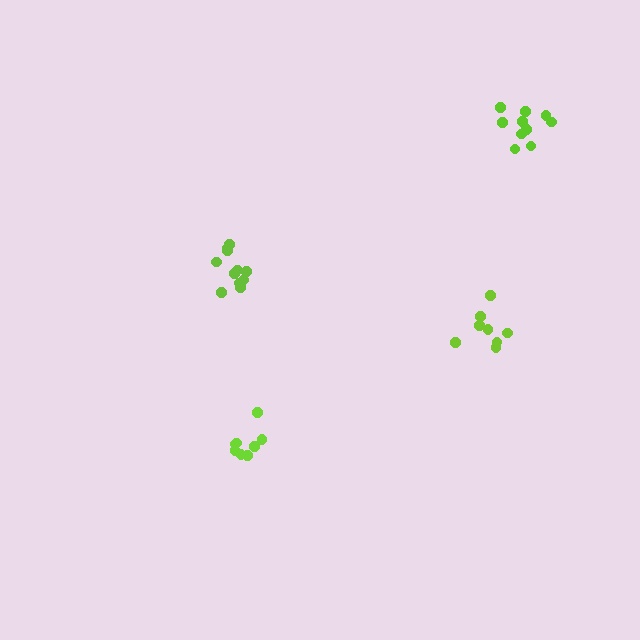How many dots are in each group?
Group 1: 9 dots, Group 2: 8 dots, Group 3: 11 dots, Group 4: 10 dots (38 total).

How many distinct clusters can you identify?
There are 4 distinct clusters.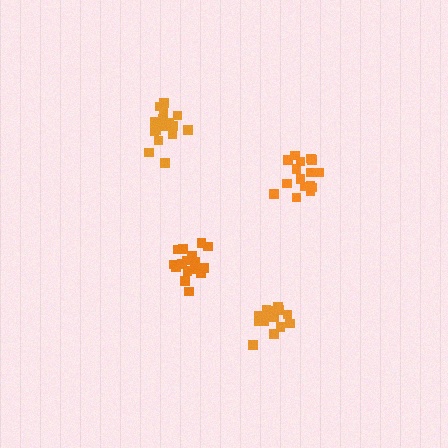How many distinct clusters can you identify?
There are 4 distinct clusters.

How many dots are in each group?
Group 1: 17 dots, Group 2: 21 dots, Group 3: 18 dots, Group 4: 17 dots (73 total).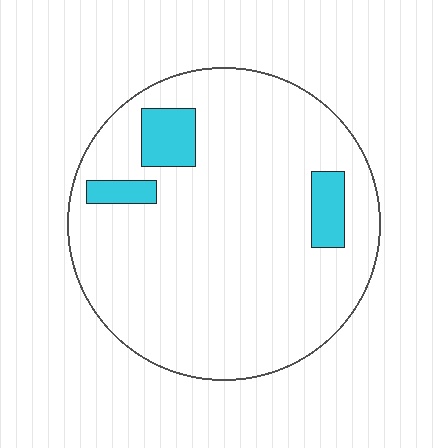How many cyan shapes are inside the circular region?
3.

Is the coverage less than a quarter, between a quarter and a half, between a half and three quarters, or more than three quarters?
Less than a quarter.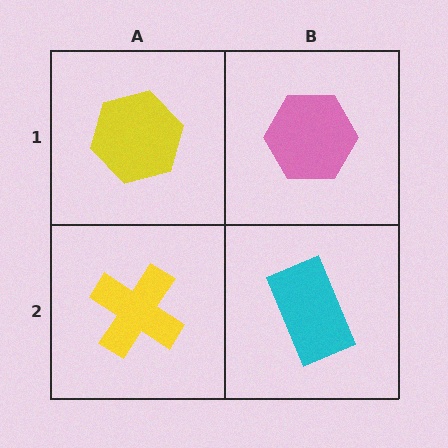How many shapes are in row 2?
2 shapes.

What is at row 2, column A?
A yellow cross.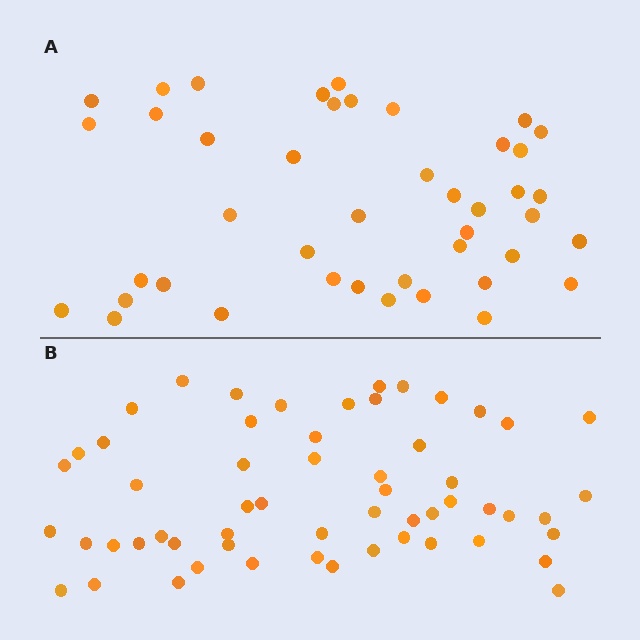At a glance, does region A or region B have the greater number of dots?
Region B (the bottom region) has more dots.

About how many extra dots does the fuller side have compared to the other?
Region B has approximately 15 more dots than region A.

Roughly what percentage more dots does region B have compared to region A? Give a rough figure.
About 35% more.